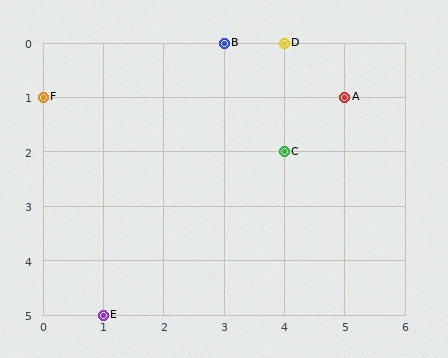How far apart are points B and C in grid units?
Points B and C are 1 column and 2 rows apart (about 2.2 grid units diagonally).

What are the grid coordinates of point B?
Point B is at grid coordinates (3, 0).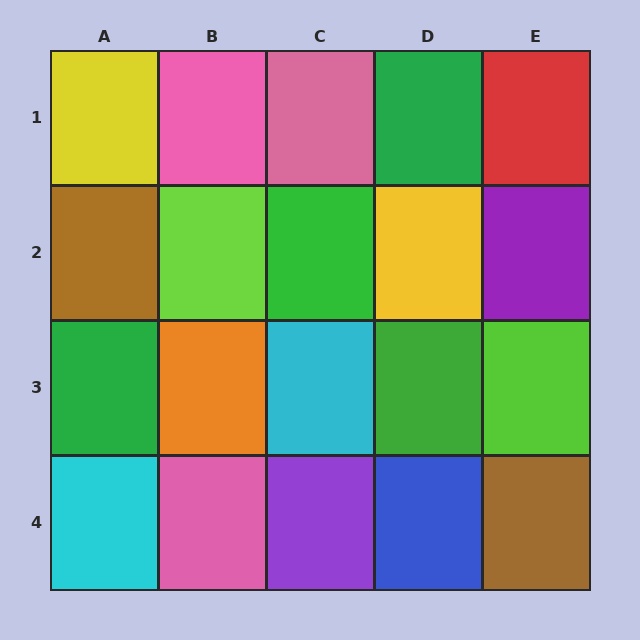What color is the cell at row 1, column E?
Red.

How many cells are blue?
1 cell is blue.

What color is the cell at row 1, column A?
Yellow.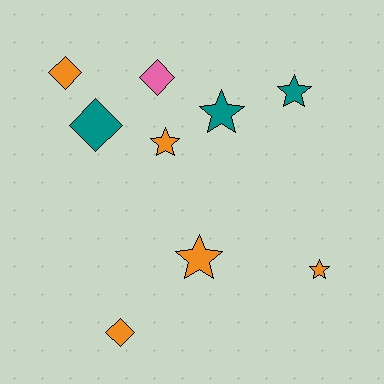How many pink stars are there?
There are no pink stars.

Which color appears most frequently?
Orange, with 5 objects.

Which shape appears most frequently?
Star, with 5 objects.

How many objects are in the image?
There are 9 objects.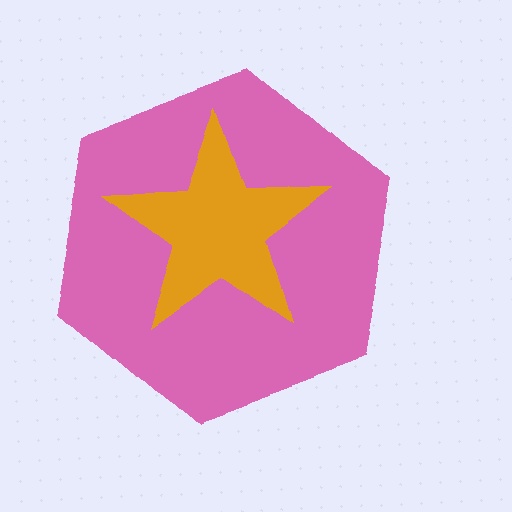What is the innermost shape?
The orange star.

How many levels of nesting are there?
2.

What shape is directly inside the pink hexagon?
The orange star.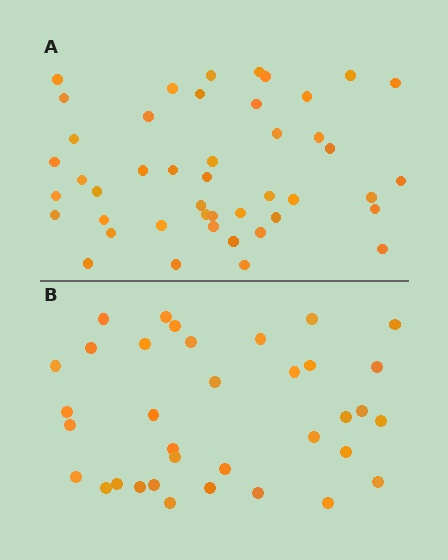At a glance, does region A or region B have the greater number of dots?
Region A (the top region) has more dots.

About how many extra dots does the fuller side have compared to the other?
Region A has roughly 10 or so more dots than region B.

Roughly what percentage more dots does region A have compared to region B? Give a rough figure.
About 30% more.